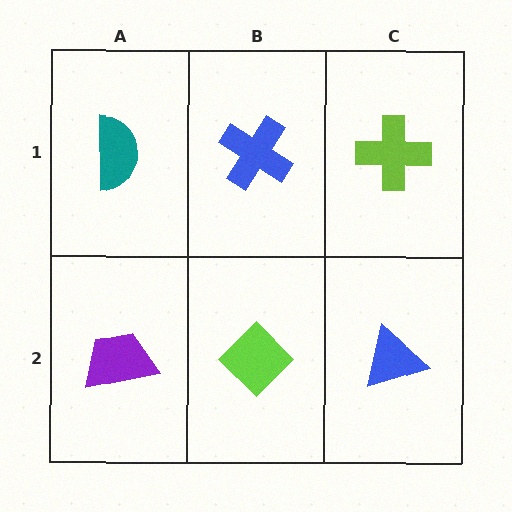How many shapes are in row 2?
3 shapes.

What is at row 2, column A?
A purple trapezoid.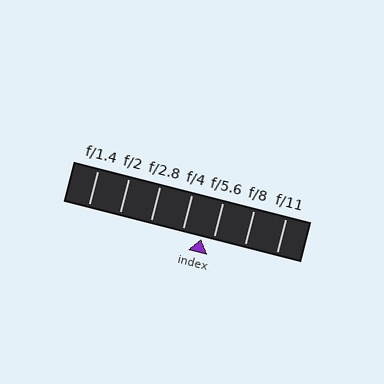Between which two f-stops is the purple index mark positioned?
The index mark is between f/4 and f/5.6.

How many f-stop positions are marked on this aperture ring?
There are 7 f-stop positions marked.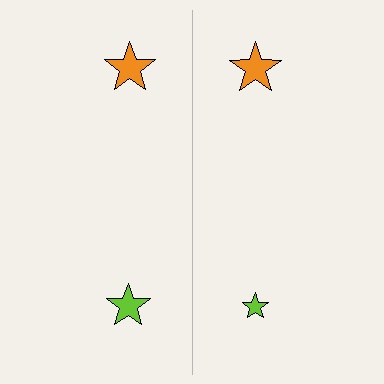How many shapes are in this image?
There are 4 shapes in this image.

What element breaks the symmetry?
The lime star on the right side has a different size than its mirror counterpart.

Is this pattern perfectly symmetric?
No, the pattern is not perfectly symmetric. The lime star on the right side has a different size than its mirror counterpart.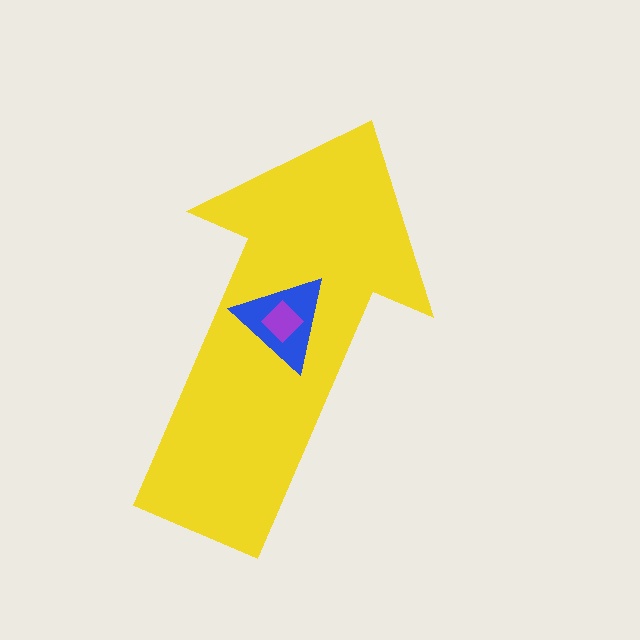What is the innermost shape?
The purple diamond.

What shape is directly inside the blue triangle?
The purple diamond.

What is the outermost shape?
The yellow arrow.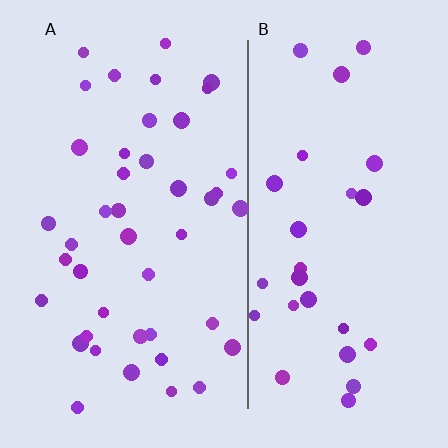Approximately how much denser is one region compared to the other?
Approximately 1.5× — region A over region B.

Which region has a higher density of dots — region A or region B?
A (the left).